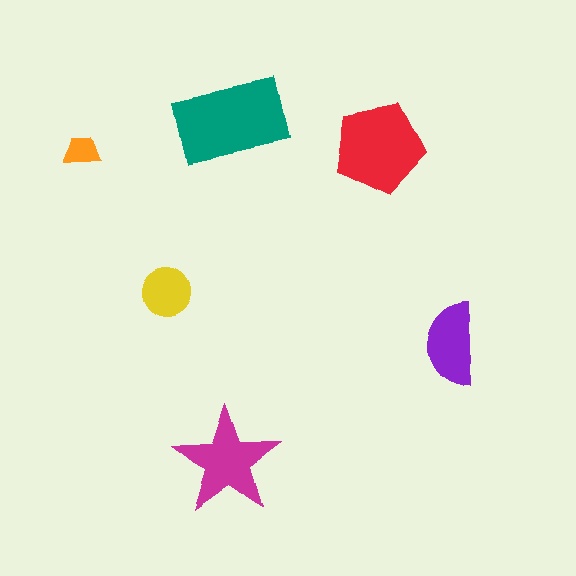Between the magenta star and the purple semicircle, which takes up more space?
The magenta star.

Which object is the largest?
The teal rectangle.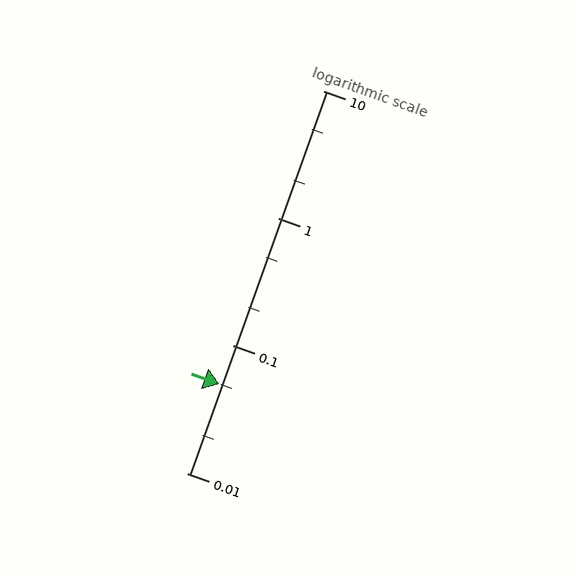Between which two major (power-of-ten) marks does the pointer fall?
The pointer is between 0.01 and 0.1.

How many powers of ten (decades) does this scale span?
The scale spans 3 decades, from 0.01 to 10.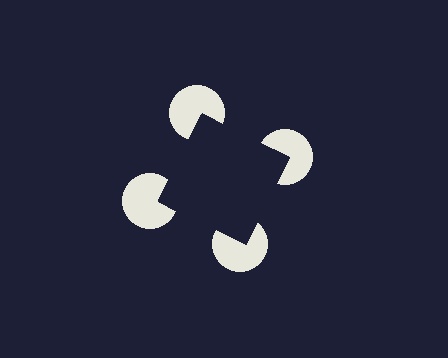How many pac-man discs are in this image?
There are 4 — one at each vertex of the illusory square.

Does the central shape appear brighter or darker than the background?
It typically appears slightly darker than the background, even though no actual brightness change is drawn.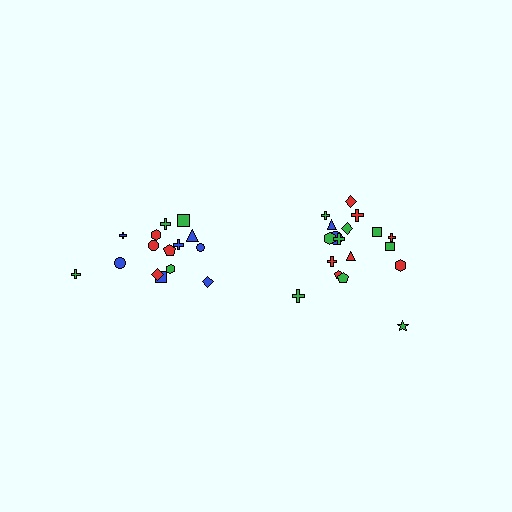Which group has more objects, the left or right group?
The right group.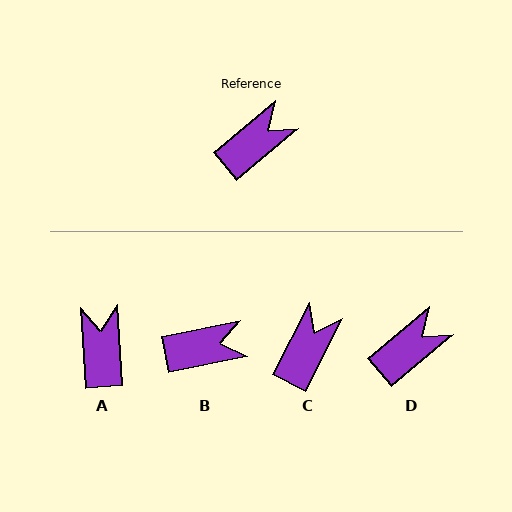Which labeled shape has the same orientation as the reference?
D.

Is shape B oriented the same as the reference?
No, it is off by about 28 degrees.